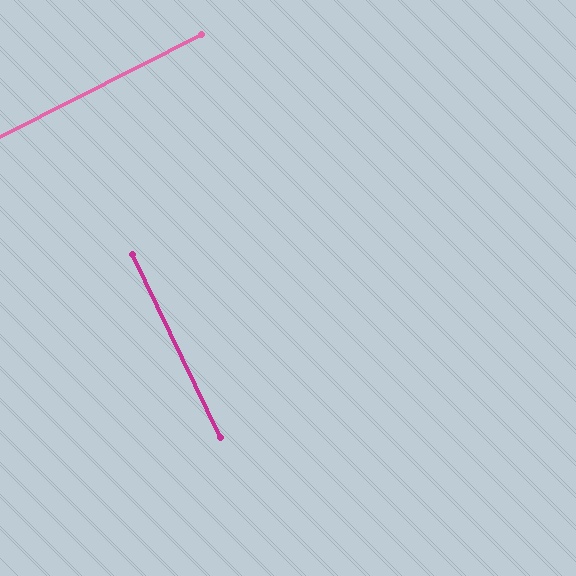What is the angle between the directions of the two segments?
Approximately 89 degrees.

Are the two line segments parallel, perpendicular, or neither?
Perpendicular — they meet at approximately 89°.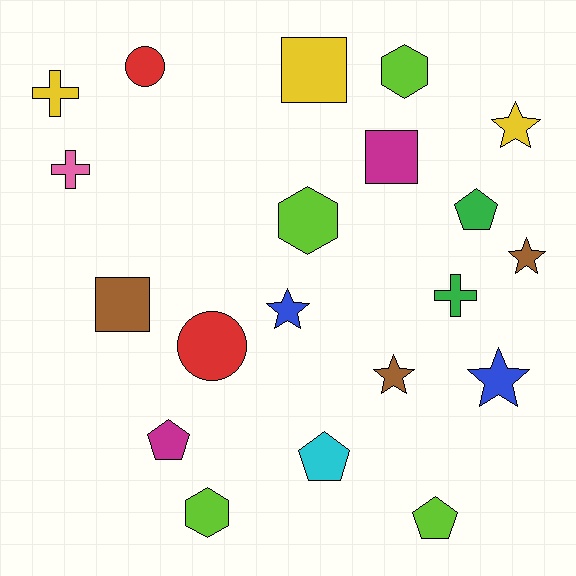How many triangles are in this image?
There are no triangles.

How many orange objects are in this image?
There are no orange objects.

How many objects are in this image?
There are 20 objects.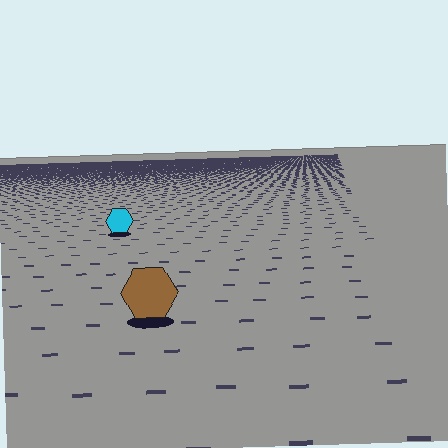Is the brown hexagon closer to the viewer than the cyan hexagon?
Yes. The brown hexagon is closer — you can tell from the texture gradient: the ground texture is coarser near it.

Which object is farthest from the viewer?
The cyan hexagon is farthest from the viewer. It appears smaller and the ground texture around it is denser.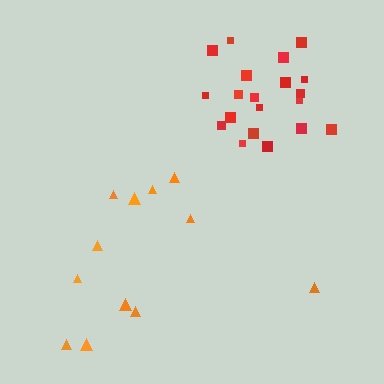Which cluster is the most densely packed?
Red.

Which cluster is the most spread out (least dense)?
Orange.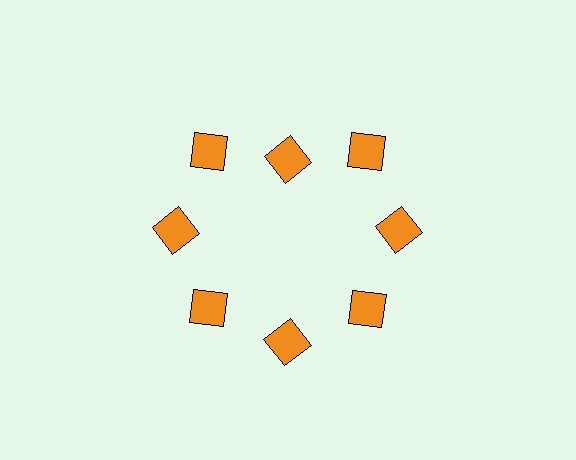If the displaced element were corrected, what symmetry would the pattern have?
It would have 8-fold rotational symmetry — the pattern would map onto itself every 45 degrees.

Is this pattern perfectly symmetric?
No. The 8 orange diamonds are arranged in a ring, but one element near the 12 o'clock position is pulled inward toward the center, breaking the 8-fold rotational symmetry.